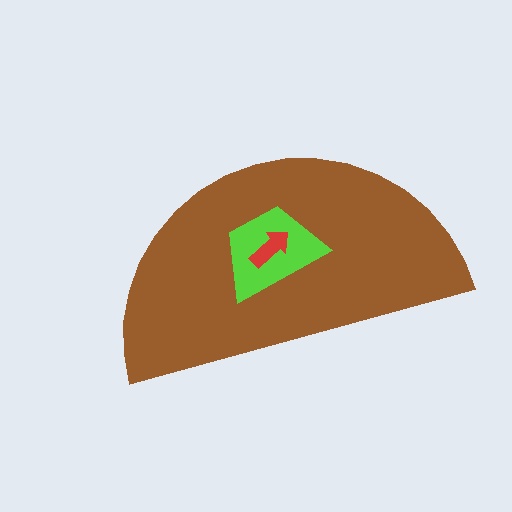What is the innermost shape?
The red arrow.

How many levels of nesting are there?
3.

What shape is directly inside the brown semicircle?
The lime trapezoid.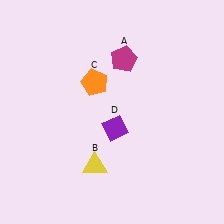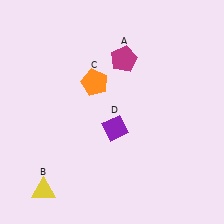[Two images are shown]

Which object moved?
The yellow triangle (B) moved left.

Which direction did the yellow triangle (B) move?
The yellow triangle (B) moved left.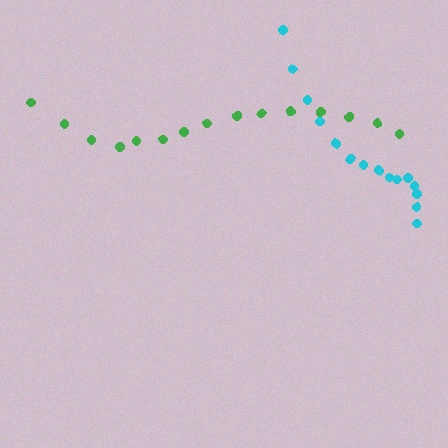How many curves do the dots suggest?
There are 2 distinct paths.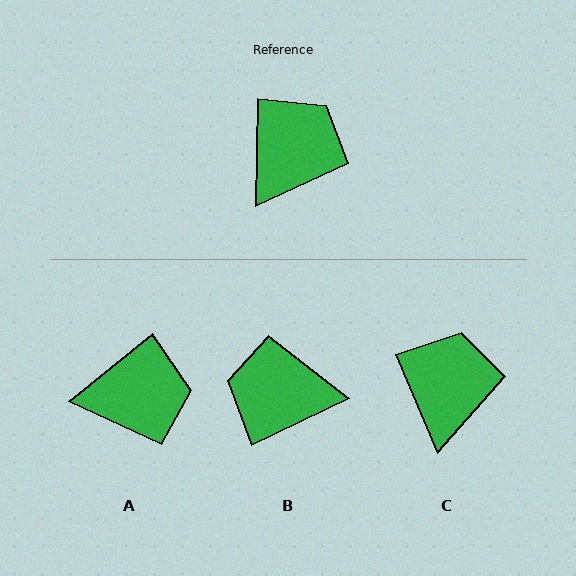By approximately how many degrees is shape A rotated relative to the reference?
Approximately 50 degrees clockwise.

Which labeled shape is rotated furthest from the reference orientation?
B, about 117 degrees away.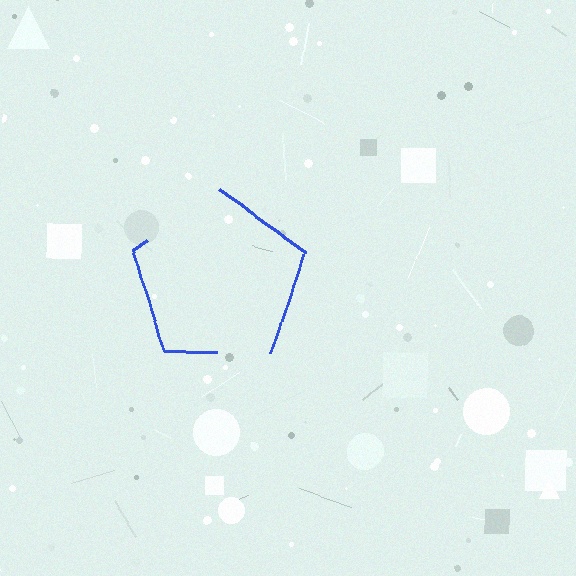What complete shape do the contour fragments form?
The contour fragments form a pentagon.